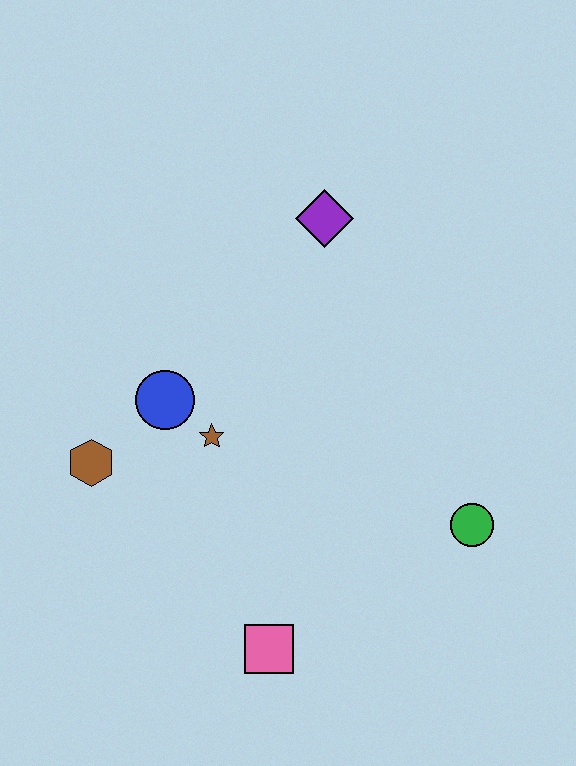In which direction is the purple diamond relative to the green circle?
The purple diamond is above the green circle.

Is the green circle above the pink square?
Yes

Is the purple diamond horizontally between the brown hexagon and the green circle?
Yes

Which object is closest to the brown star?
The blue circle is closest to the brown star.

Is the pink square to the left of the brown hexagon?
No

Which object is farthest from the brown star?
The green circle is farthest from the brown star.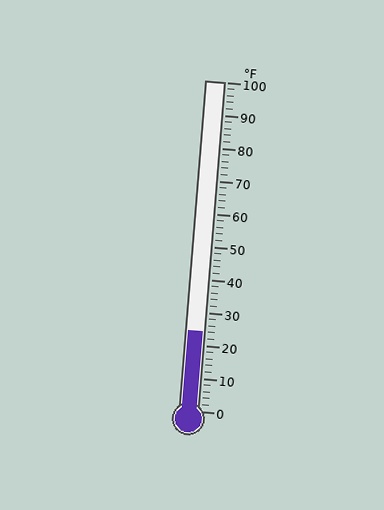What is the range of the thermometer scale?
The thermometer scale ranges from 0°F to 100°F.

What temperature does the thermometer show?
The thermometer shows approximately 24°F.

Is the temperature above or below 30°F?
The temperature is below 30°F.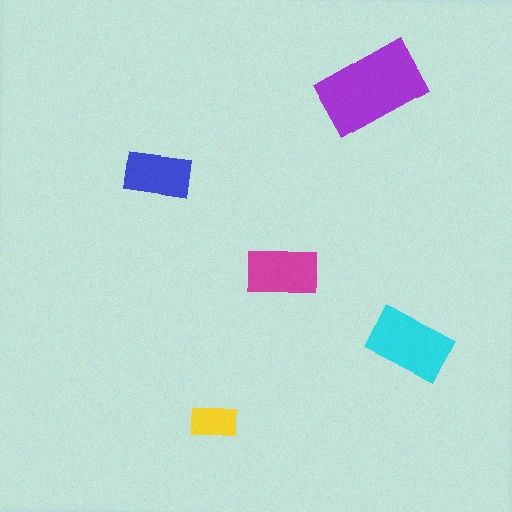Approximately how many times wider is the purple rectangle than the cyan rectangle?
About 1.5 times wider.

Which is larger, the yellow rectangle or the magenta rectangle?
The magenta one.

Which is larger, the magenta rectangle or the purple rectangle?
The purple one.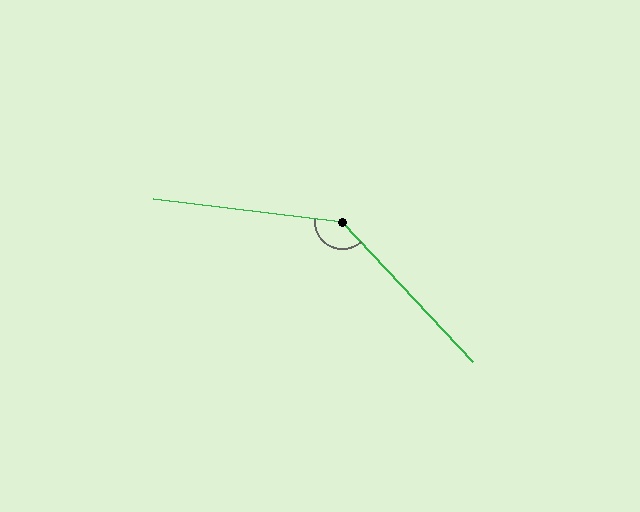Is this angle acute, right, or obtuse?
It is obtuse.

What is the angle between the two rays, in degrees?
Approximately 140 degrees.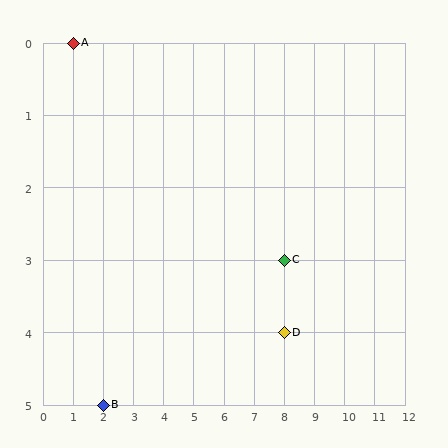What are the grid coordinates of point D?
Point D is at grid coordinates (8, 4).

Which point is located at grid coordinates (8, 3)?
Point C is at (8, 3).